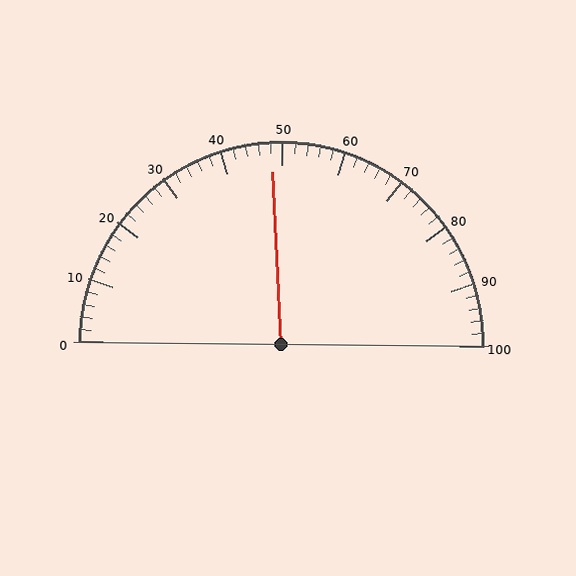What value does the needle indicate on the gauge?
The needle indicates approximately 48.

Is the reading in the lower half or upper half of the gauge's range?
The reading is in the lower half of the range (0 to 100).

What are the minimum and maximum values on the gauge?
The gauge ranges from 0 to 100.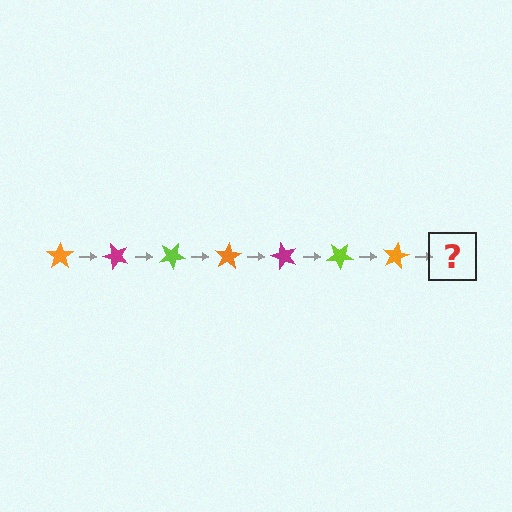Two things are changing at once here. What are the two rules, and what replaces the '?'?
The two rules are that it rotates 50 degrees each step and the color cycles through orange, magenta, and lime. The '?' should be a magenta star, rotated 350 degrees from the start.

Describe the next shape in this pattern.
It should be a magenta star, rotated 350 degrees from the start.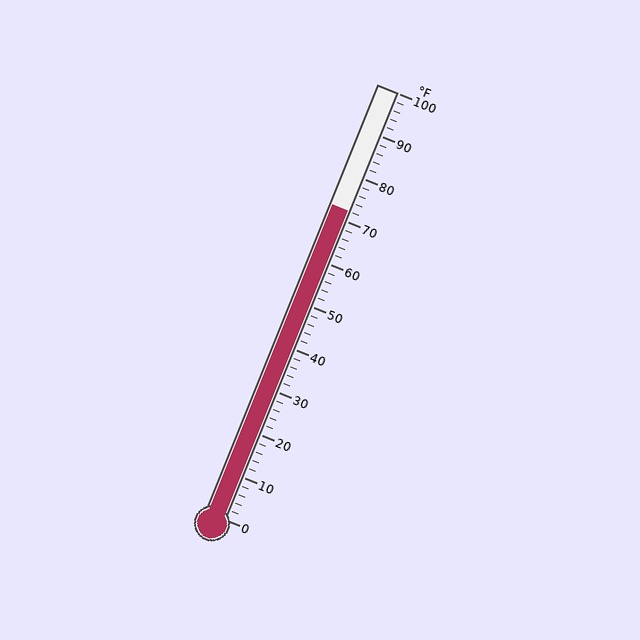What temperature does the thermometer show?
The thermometer shows approximately 72°F.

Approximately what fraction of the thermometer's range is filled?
The thermometer is filled to approximately 70% of its range.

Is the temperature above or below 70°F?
The temperature is above 70°F.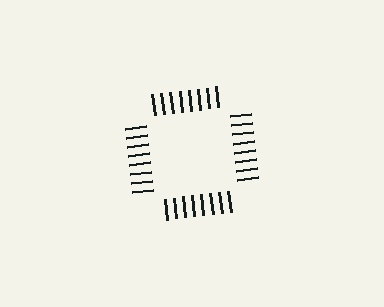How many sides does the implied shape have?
4 sides — the line-ends trace a square.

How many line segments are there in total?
32 — 8 along each of the 4 edges.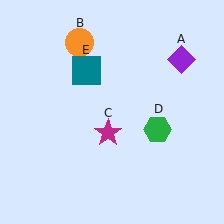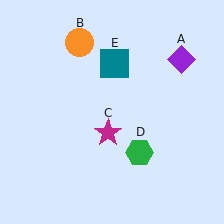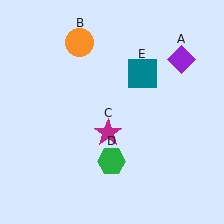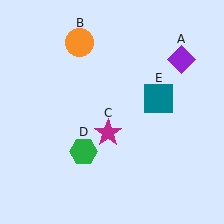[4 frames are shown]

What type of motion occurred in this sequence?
The green hexagon (object D), teal square (object E) rotated clockwise around the center of the scene.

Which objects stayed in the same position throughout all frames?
Purple diamond (object A) and orange circle (object B) and magenta star (object C) remained stationary.